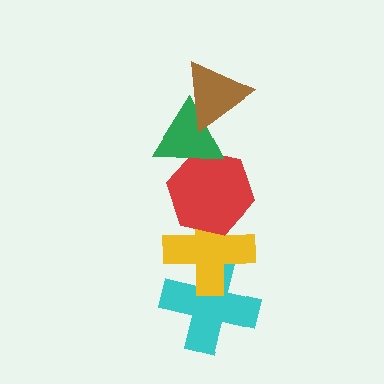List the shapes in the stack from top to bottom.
From top to bottom: the brown triangle, the green triangle, the red hexagon, the yellow cross, the cyan cross.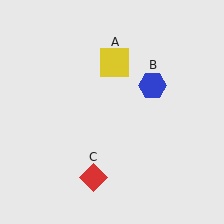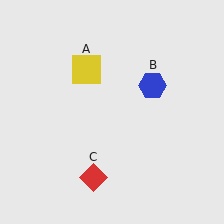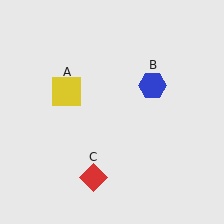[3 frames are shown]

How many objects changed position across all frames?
1 object changed position: yellow square (object A).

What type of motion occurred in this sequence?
The yellow square (object A) rotated counterclockwise around the center of the scene.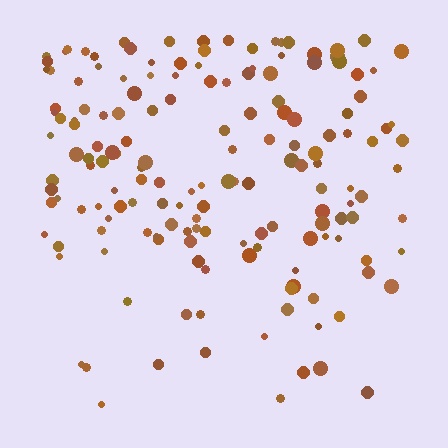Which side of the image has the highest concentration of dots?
The top.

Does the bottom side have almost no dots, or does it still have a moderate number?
Still a moderate number, just noticeably fewer than the top.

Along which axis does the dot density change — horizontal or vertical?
Vertical.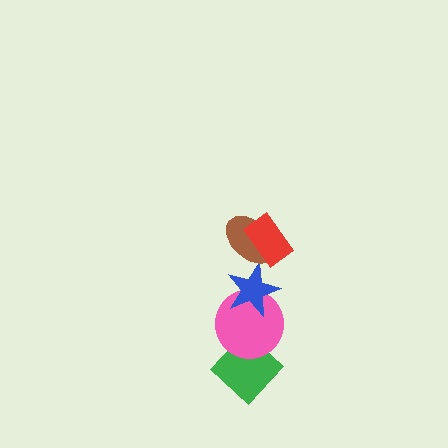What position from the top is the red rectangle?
The red rectangle is 1st from the top.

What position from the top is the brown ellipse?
The brown ellipse is 2nd from the top.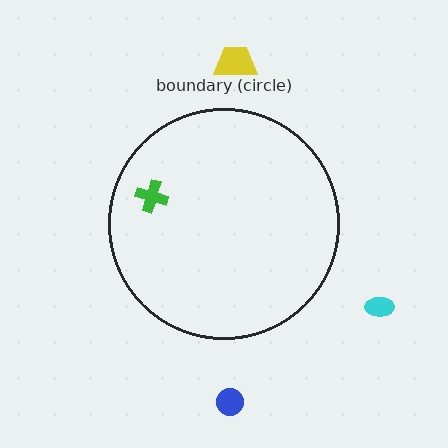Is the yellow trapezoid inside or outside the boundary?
Outside.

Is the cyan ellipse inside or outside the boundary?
Outside.